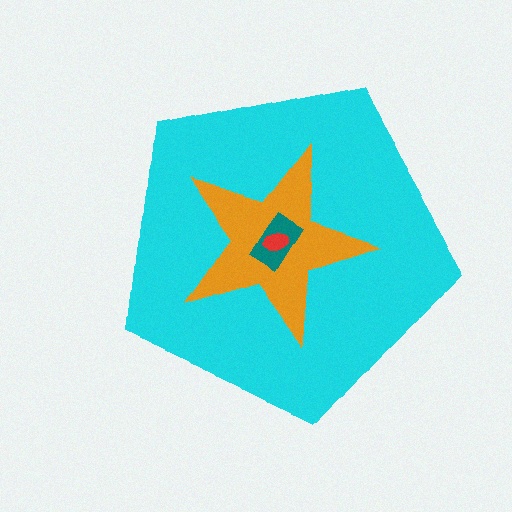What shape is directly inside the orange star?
The teal rectangle.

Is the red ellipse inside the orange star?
Yes.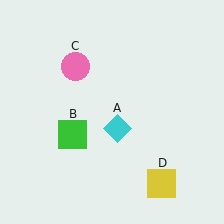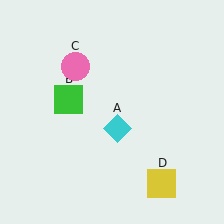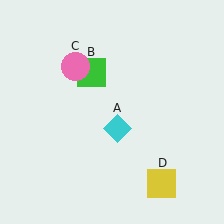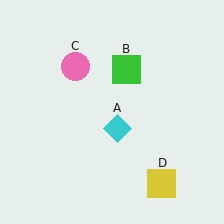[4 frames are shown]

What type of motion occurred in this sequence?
The green square (object B) rotated clockwise around the center of the scene.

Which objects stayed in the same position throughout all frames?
Cyan diamond (object A) and pink circle (object C) and yellow square (object D) remained stationary.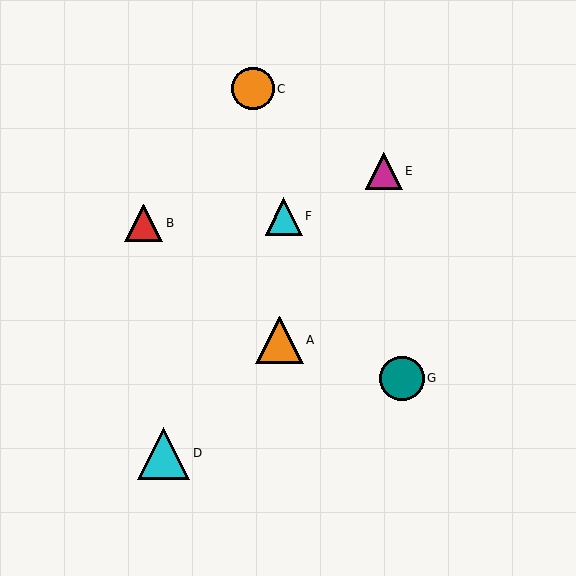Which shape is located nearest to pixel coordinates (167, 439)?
The cyan triangle (labeled D) at (163, 453) is nearest to that location.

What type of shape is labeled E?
Shape E is a magenta triangle.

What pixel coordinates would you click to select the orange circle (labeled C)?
Click at (253, 89) to select the orange circle C.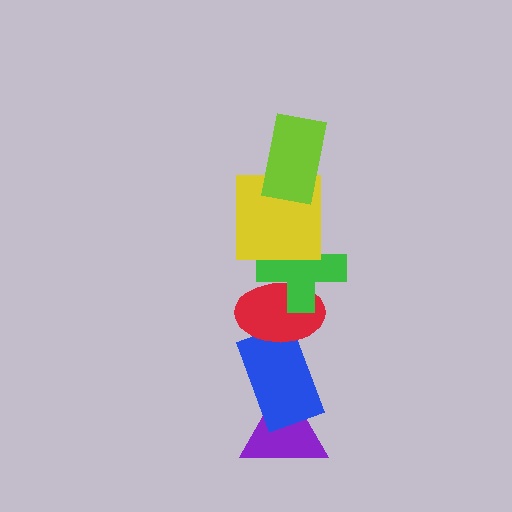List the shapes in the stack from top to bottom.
From top to bottom: the lime rectangle, the yellow square, the green cross, the red ellipse, the blue rectangle, the purple triangle.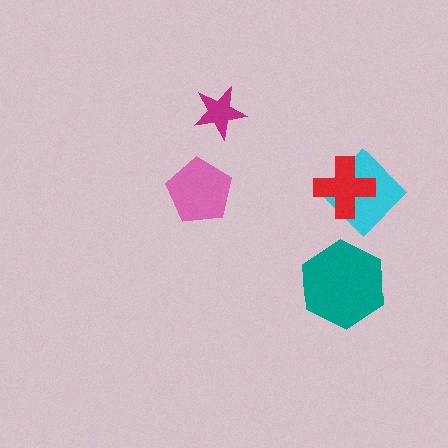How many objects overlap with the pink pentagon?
0 objects overlap with the pink pentagon.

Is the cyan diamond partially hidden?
Yes, it is partially covered by another shape.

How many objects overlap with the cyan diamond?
1 object overlaps with the cyan diamond.